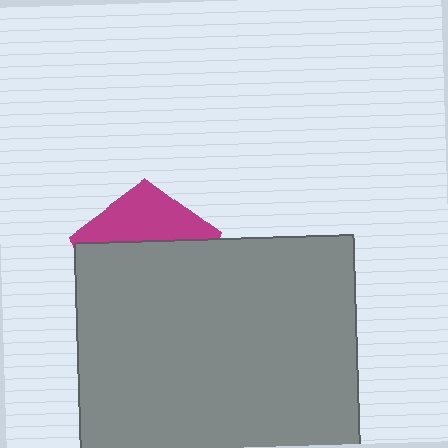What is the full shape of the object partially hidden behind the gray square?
The partially hidden object is a magenta pentagon.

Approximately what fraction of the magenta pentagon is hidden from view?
Roughly 67% of the magenta pentagon is hidden behind the gray square.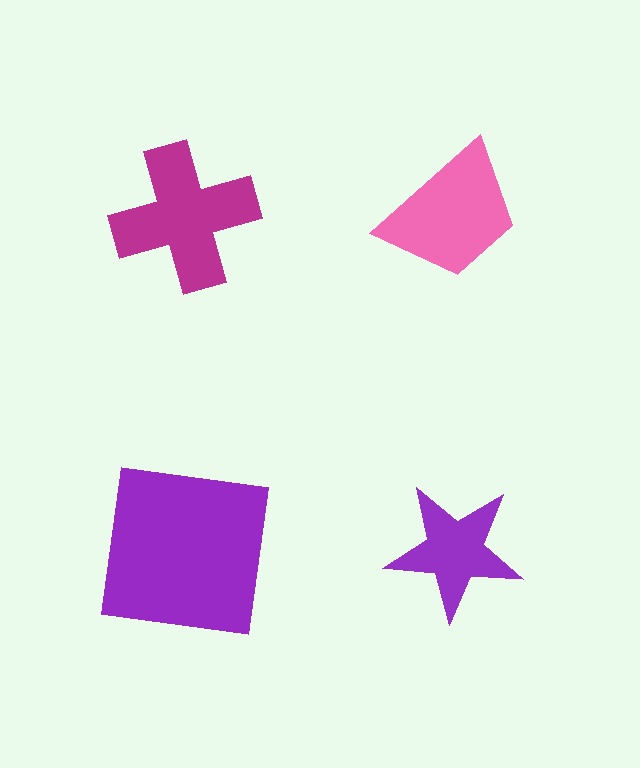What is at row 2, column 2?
A purple star.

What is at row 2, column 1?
A purple square.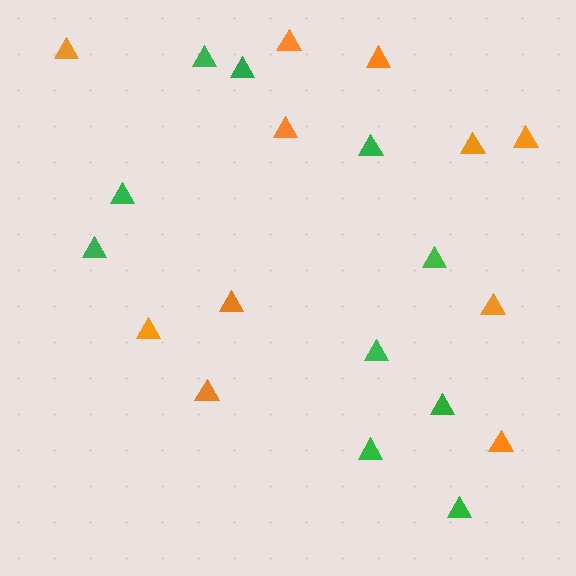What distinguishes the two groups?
There are 2 groups: one group of orange triangles (11) and one group of green triangles (10).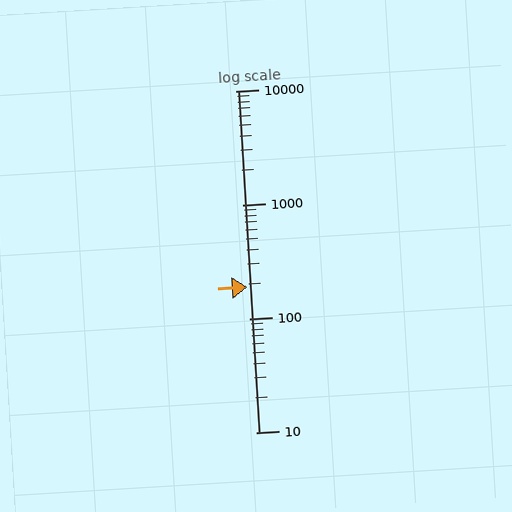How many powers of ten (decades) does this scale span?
The scale spans 3 decades, from 10 to 10000.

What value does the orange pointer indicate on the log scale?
The pointer indicates approximately 190.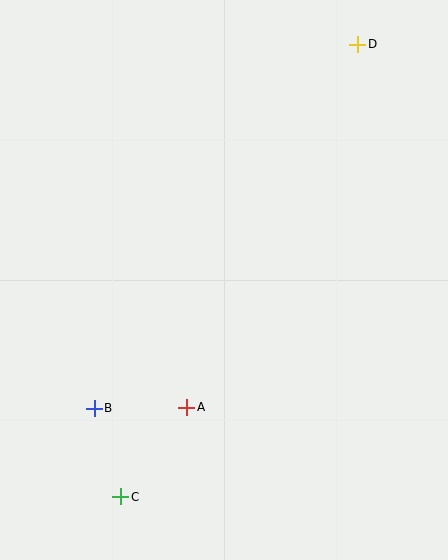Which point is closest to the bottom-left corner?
Point C is closest to the bottom-left corner.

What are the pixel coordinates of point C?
Point C is at (121, 497).